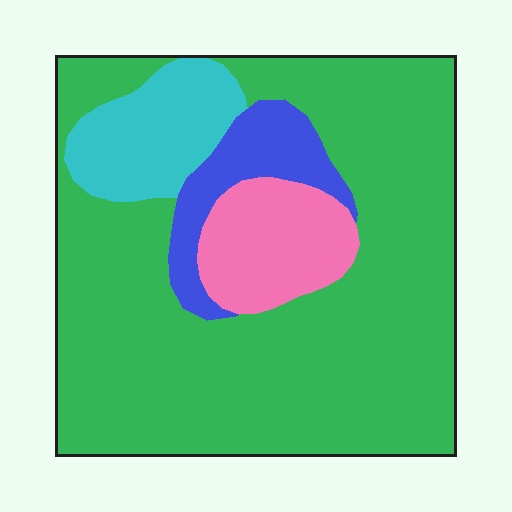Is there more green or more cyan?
Green.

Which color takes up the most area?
Green, at roughly 70%.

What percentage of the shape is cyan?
Cyan covers roughly 10% of the shape.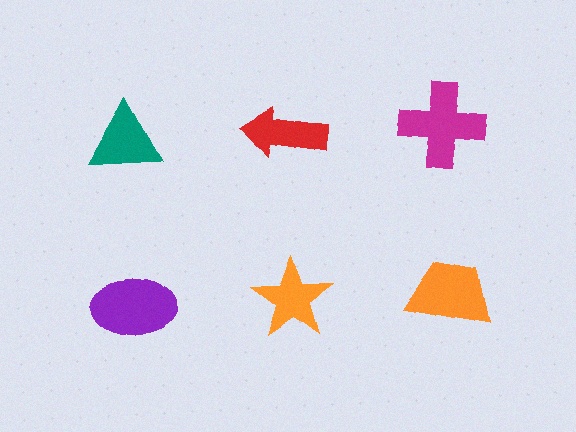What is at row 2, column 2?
An orange star.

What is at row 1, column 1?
A teal triangle.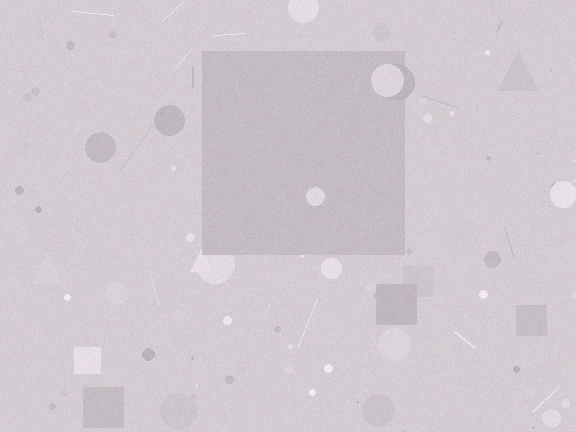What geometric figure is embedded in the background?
A square is embedded in the background.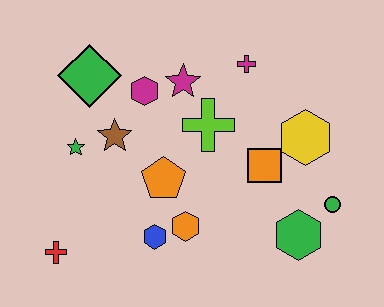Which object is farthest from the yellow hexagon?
The red cross is farthest from the yellow hexagon.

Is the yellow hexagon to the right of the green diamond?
Yes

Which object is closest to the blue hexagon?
The orange hexagon is closest to the blue hexagon.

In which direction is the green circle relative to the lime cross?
The green circle is to the right of the lime cross.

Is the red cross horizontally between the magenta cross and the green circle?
No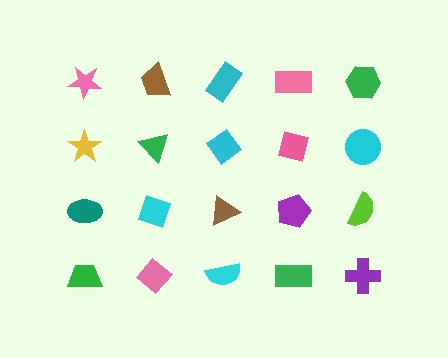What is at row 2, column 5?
A cyan circle.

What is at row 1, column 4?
A pink rectangle.